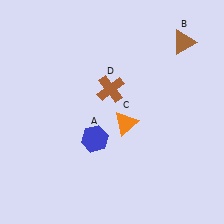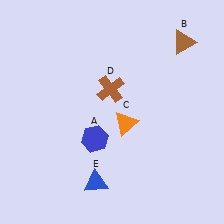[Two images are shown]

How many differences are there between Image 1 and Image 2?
There is 1 difference between the two images.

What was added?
A blue triangle (E) was added in Image 2.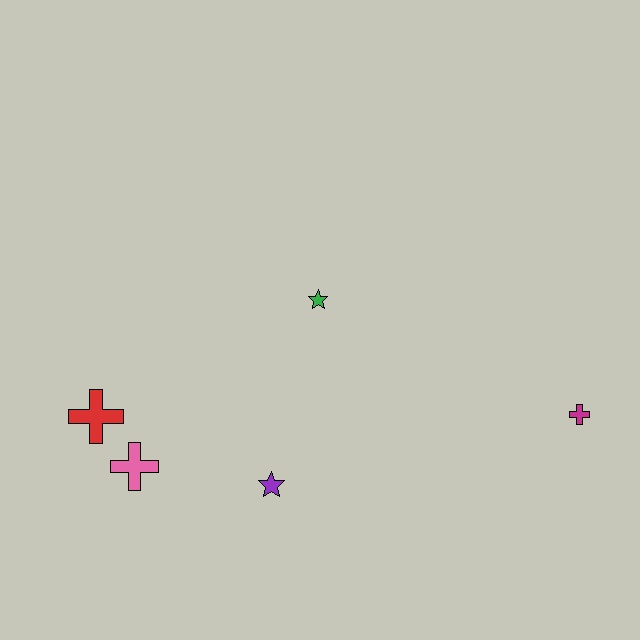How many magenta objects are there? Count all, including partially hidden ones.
There is 1 magenta object.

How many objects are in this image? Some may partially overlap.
There are 5 objects.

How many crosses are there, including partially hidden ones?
There are 3 crosses.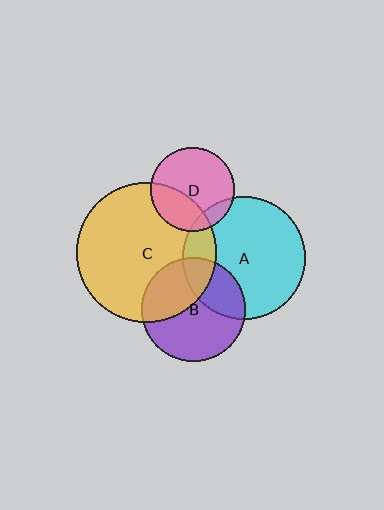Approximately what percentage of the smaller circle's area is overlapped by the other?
Approximately 15%.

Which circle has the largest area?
Circle C (yellow).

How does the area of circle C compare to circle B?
Approximately 1.8 times.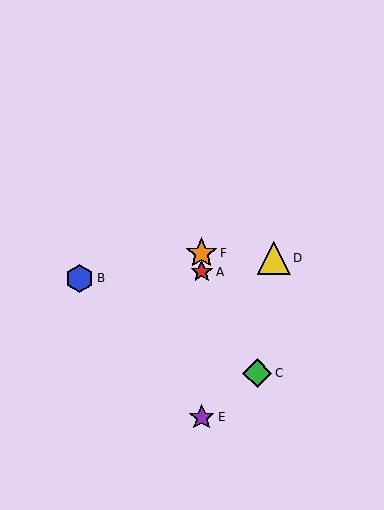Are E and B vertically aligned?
No, E is at x≈202 and B is at x≈79.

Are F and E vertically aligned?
Yes, both are at x≈202.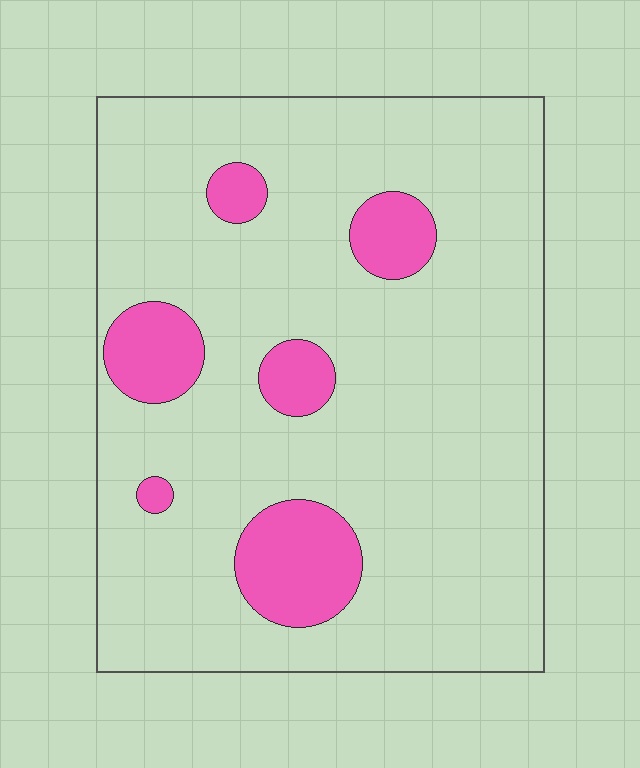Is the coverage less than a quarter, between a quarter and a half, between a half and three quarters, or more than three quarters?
Less than a quarter.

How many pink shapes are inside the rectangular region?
6.